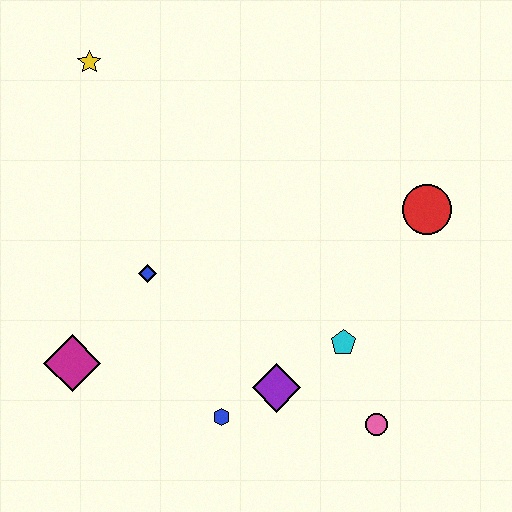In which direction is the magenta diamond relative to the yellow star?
The magenta diamond is below the yellow star.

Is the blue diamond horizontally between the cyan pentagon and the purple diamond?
No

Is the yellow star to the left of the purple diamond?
Yes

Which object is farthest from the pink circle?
The yellow star is farthest from the pink circle.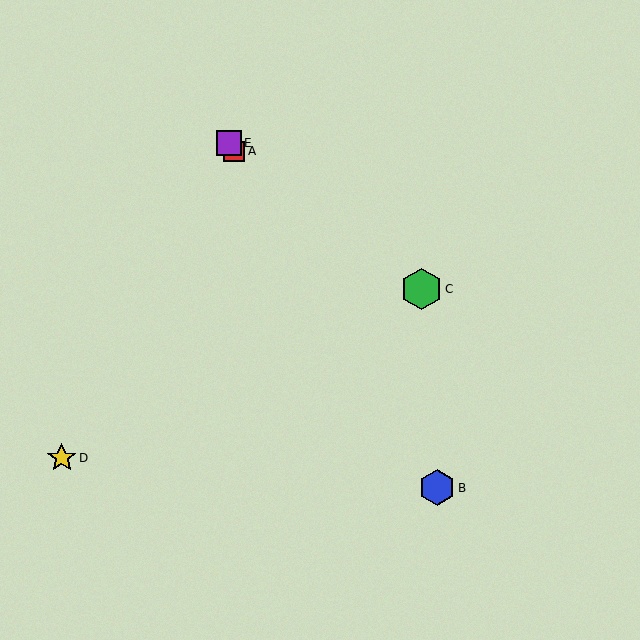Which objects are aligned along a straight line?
Objects A, B, E are aligned along a straight line.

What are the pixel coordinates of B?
Object B is at (437, 488).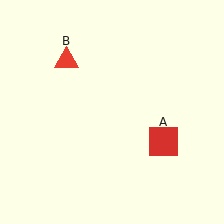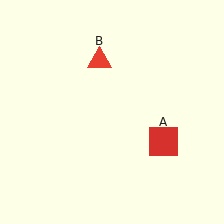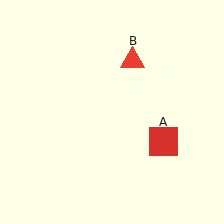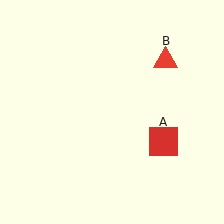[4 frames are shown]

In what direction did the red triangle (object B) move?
The red triangle (object B) moved right.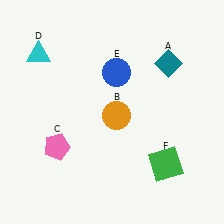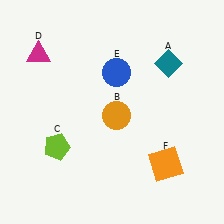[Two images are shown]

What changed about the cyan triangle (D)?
In Image 1, D is cyan. In Image 2, it changed to magenta.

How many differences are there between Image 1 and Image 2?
There are 3 differences between the two images.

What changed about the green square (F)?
In Image 1, F is green. In Image 2, it changed to orange.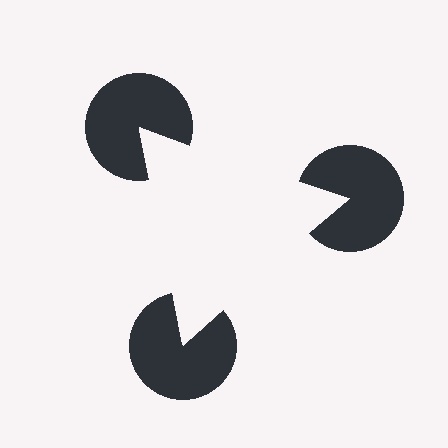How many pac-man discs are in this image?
There are 3 — one at each vertex of the illusory triangle.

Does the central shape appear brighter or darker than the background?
It typically appears slightly brighter than the background, even though no actual brightness change is drawn.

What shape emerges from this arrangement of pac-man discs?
An illusory triangle — its edges are inferred from the aligned wedge cuts in the pac-man discs, not physically drawn.